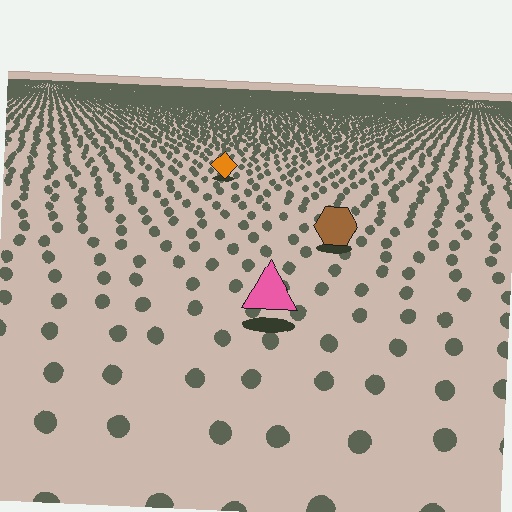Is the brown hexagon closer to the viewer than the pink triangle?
No. The pink triangle is closer — you can tell from the texture gradient: the ground texture is coarser near it.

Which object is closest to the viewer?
The pink triangle is closest. The texture marks near it are larger and more spread out.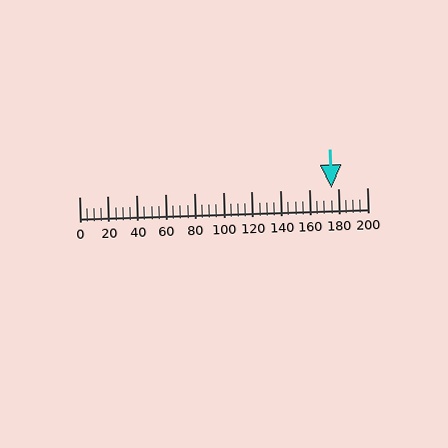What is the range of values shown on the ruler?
The ruler shows values from 0 to 200.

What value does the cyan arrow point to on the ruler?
The cyan arrow points to approximately 175.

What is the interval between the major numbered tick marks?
The major tick marks are spaced 20 units apart.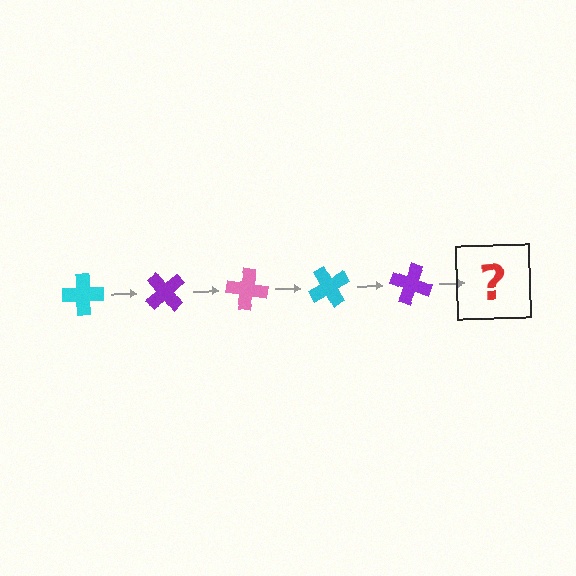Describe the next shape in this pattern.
It should be a pink cross, rotated 250 degrees from the start.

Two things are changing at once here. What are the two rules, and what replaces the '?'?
The two rules are that it rotates 50 degrees each step and the color cycles through cyan, purple, and pink. The '?' should be a pink cross, rotated 250 degrees from the start.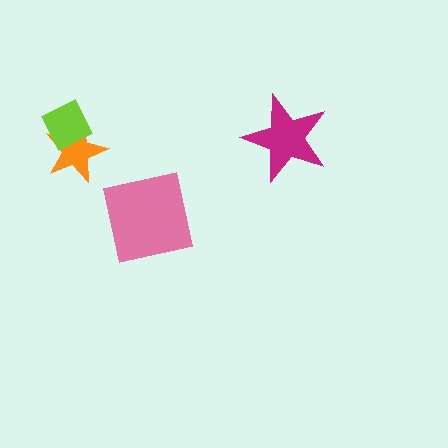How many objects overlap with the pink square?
0 objects overlap with the pink square.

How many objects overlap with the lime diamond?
1 object overlaps with the lime diamond.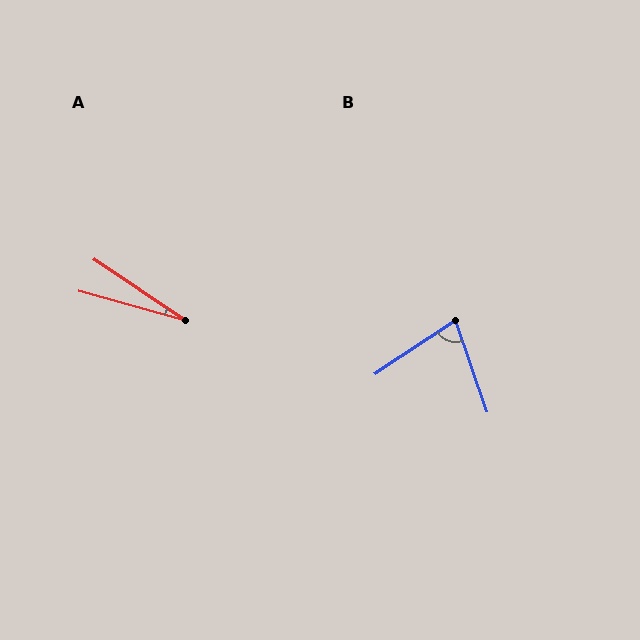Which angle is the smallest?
A, at approximately 18 degrees.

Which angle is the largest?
B, at approximately 76 degrees.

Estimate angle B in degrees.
Approximately 76 degrees.